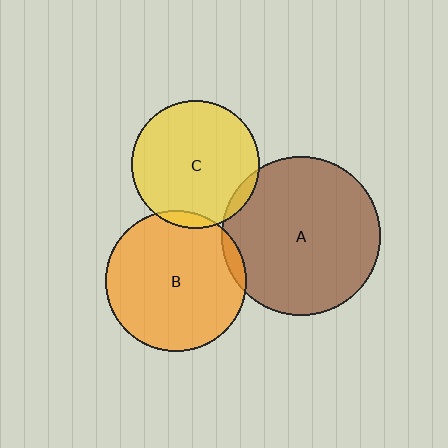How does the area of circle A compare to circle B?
Approximately 1.3 times.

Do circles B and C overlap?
Yes.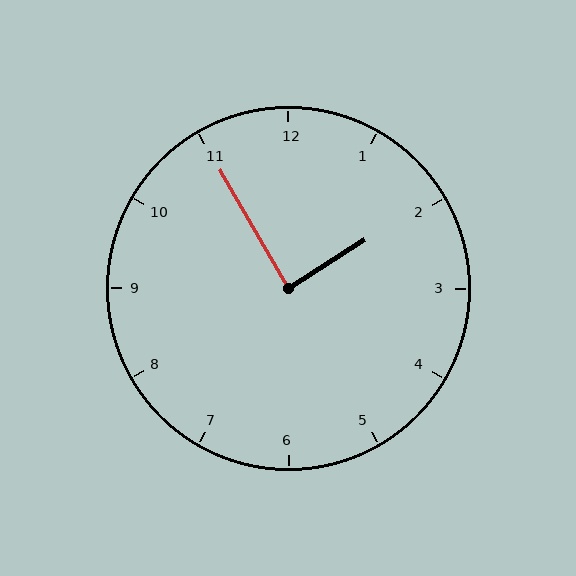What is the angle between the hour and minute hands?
Approximately 88 degrees.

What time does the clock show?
1:55.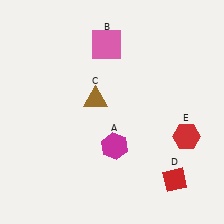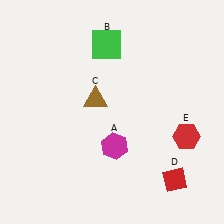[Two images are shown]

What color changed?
The square (B) changed from pink in Image 1 to green in Image 2.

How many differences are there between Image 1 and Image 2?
There is 1 difference between the two images.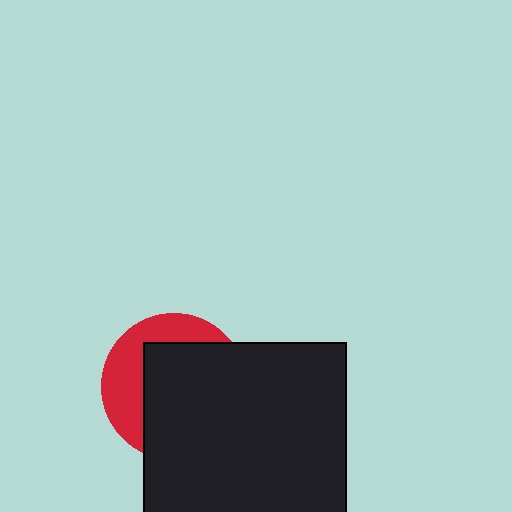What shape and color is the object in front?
The object in front is a black square.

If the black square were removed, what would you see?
You would see the complete red circle.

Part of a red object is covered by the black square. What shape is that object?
It is a circle.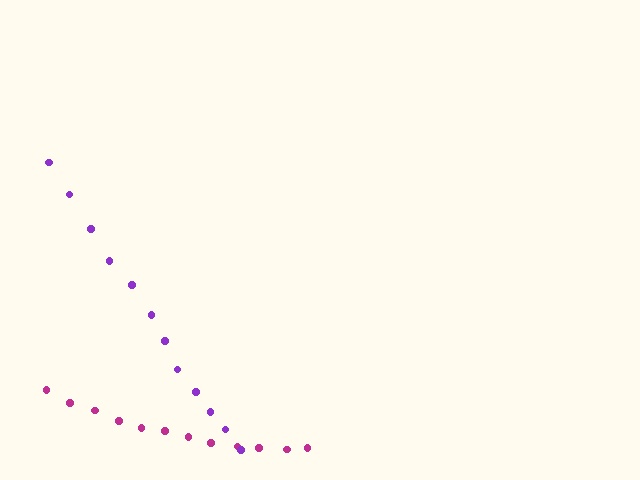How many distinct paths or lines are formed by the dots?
There are 2 distinct paths.